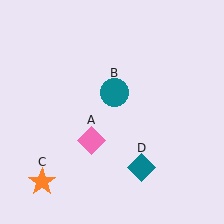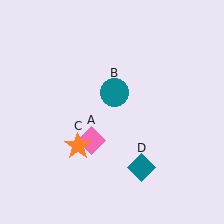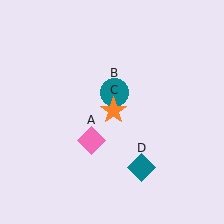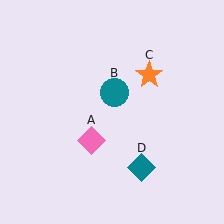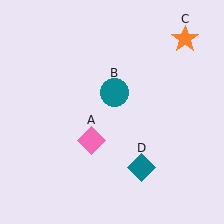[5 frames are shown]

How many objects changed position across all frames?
1 object changed position: orange star (object C).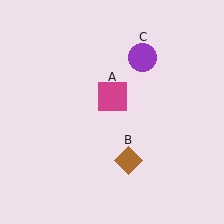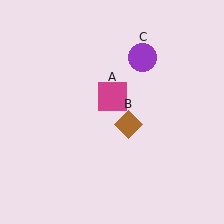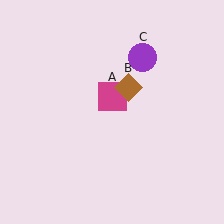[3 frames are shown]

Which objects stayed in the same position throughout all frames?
Magenta square (object A) and purple circle (object C) remained stationary.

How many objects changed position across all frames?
1 object changed position: brown diamond (object B).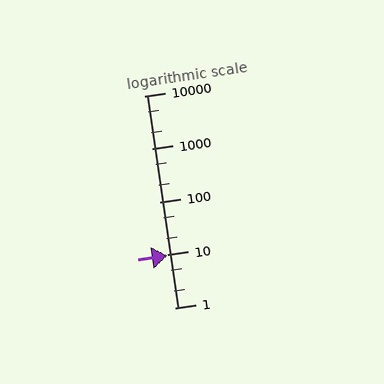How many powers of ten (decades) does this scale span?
The scale spans 4 decades, from 1 to 10000.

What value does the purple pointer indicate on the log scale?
The pointer indicates approximately 9.7.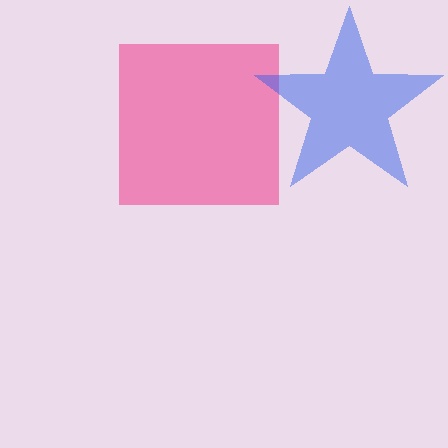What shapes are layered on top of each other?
The layered shapes are: a pink square, a blue star.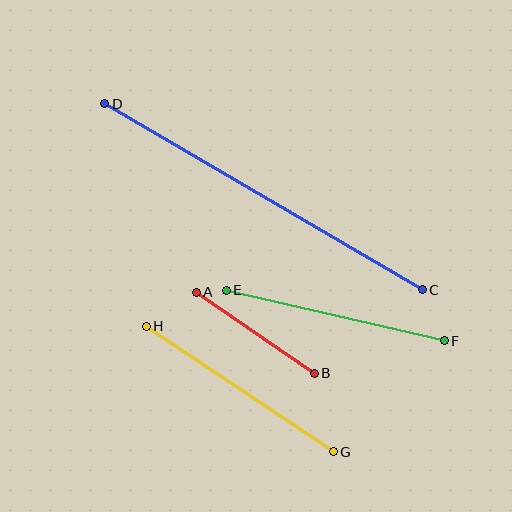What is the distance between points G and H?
The distance is approximately 225 pixels.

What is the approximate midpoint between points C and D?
The midpoint is at approximately (264, 197) pixels.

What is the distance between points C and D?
The distance is approximately 368 pixels.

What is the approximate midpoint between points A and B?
The midpoint is at approximately (255, 333) pixels.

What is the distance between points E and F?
The distance is approximately 224 pixels.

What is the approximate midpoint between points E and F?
The midpoint is at approximately (335, 315) pixels.